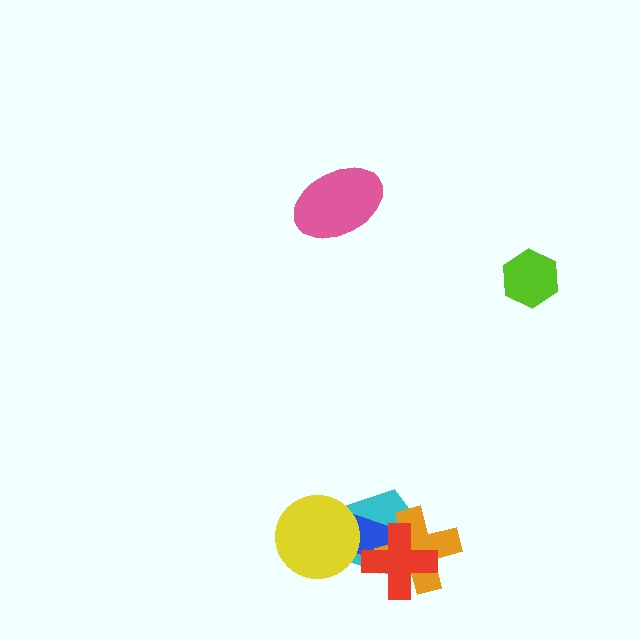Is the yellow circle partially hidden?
No, no other shape covers it.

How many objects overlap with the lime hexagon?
0 objects overlap with the lime hexagon.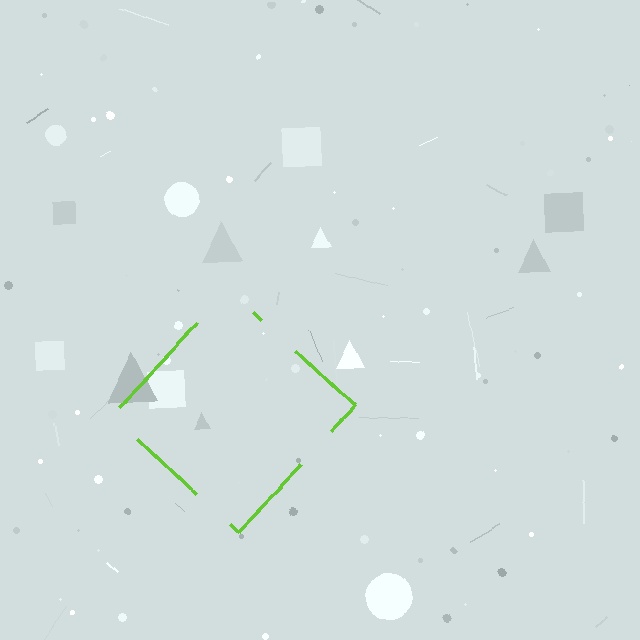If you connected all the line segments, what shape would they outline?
They would outline a diamond.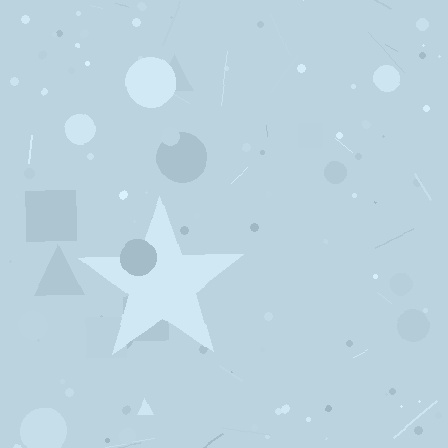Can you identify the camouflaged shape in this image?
The camouflaged shape is a star.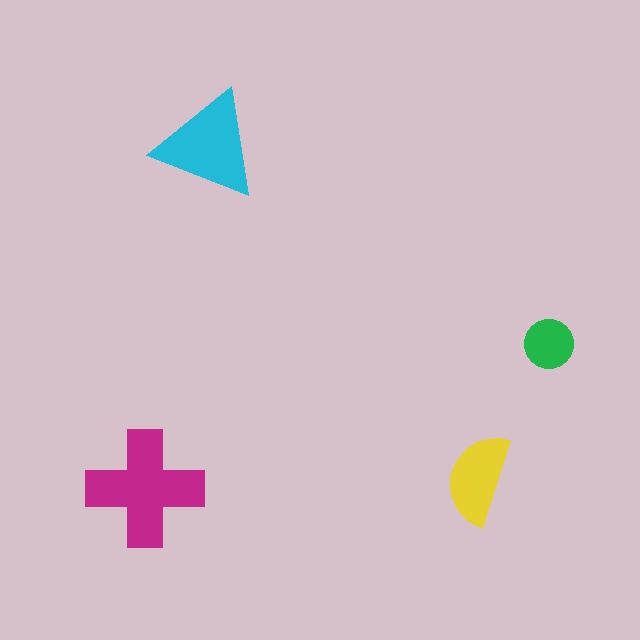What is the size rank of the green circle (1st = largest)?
4th.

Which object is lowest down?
The magenta cross is bottommost.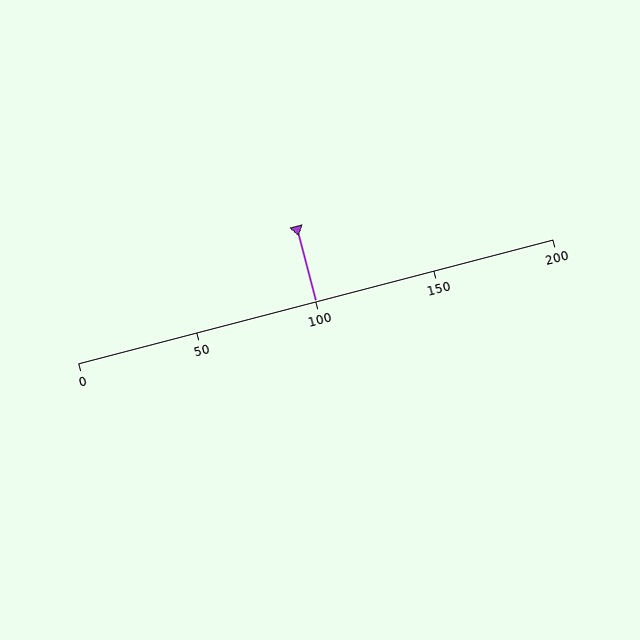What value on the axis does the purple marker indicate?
The marker indicates approximately 100.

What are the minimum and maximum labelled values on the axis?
The axis runs from 0 to 200.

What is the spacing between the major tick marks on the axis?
The major ticks are spaced 50 apart.